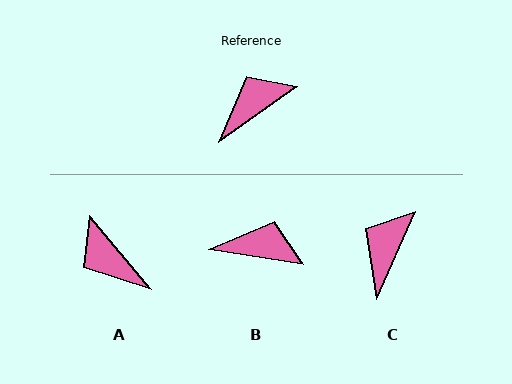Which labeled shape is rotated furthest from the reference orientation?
A, about 95 degrees away.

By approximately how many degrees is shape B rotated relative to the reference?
Approximately 44 degrees clockwise.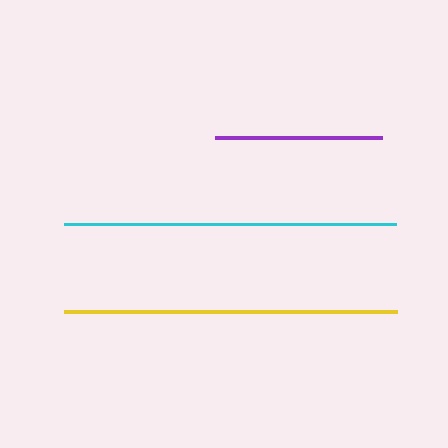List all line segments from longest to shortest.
From longest to shortest: yellow, cyan, purple.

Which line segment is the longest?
The yellow line is the longest at approximately 333 pixels.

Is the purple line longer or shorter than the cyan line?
The cyan line is longer than the purple line.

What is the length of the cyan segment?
The cyan segment is approximately 332 pixels long.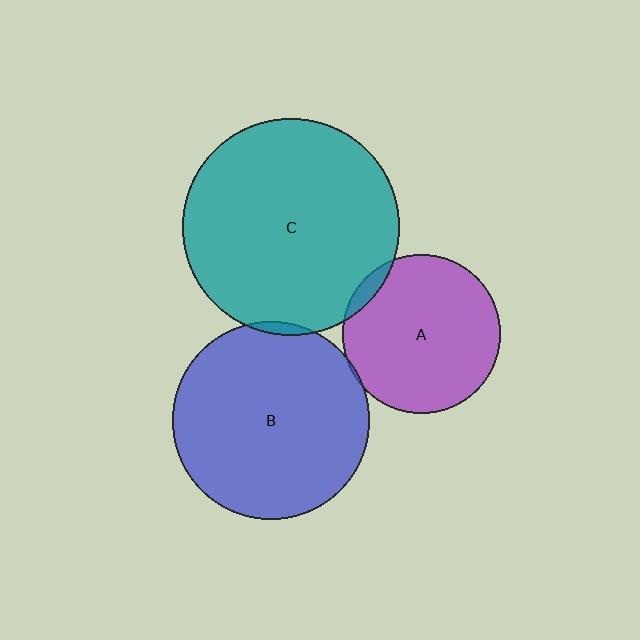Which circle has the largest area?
Circle C (teal).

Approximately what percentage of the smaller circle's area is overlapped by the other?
Approximately 5%.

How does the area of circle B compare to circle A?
Approximately 1.6 times.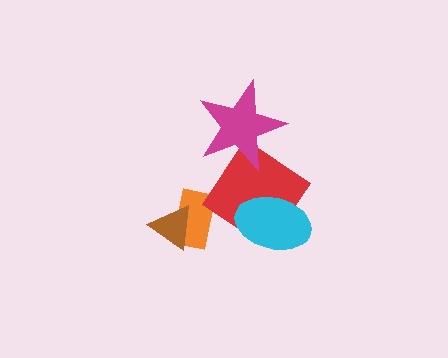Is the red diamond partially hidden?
Yes, it is partially covered by another shape.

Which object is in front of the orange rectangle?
The brown triangle is in front of the orange rectangle.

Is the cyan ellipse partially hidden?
No, no other shape covers it.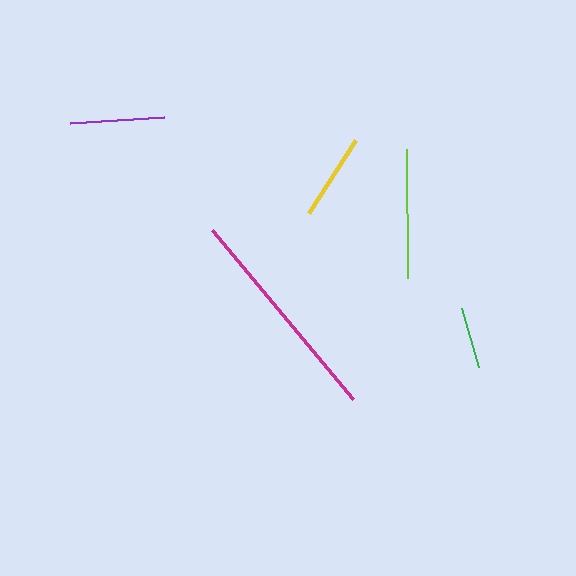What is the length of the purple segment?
The purple segment is approximately 95 pixels long.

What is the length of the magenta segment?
The magenta segment is approximately 220 pixels long.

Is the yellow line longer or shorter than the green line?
The yellow line is longer than the green line.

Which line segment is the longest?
The magenta line is the longest at approximately 220 pixels.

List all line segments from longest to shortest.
From longest to shortest: magenta, lime, purple, yellow, green.